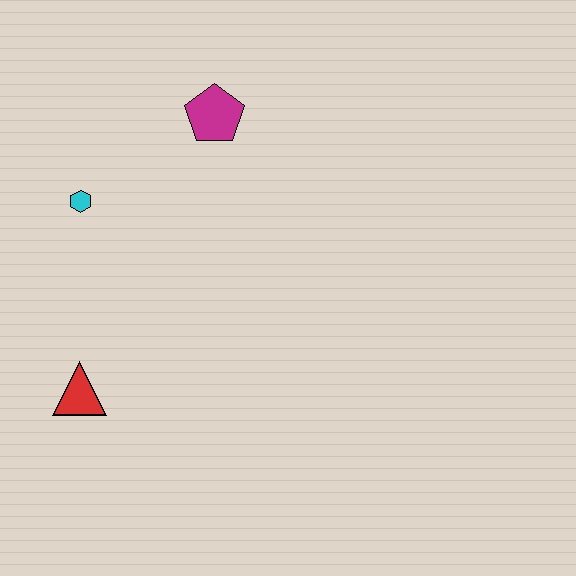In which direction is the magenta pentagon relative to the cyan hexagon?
The magenta pentagon is to the right of the cyan hexagon.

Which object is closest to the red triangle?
The cyan hexagon is closest to the red triangle.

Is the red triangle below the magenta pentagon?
Yes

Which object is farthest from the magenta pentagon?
The red triangle is farthest from the magenta pentagon.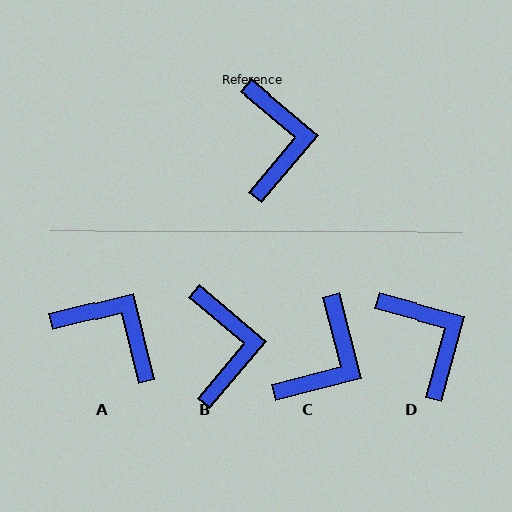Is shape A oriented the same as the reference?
No, it is off by about 54 degrees.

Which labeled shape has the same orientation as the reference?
B.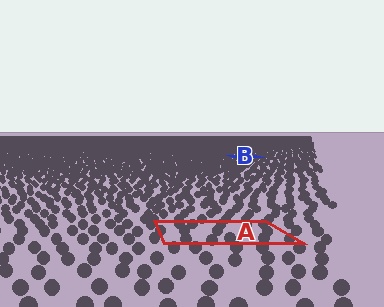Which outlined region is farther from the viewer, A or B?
Region B is farther from the viewer — the texture elements inside it appear smaller and more densely packed.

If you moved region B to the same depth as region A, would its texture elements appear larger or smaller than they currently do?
They would appear larger. At a closer depth, the same texture elements are projected at a bigger on-screen size.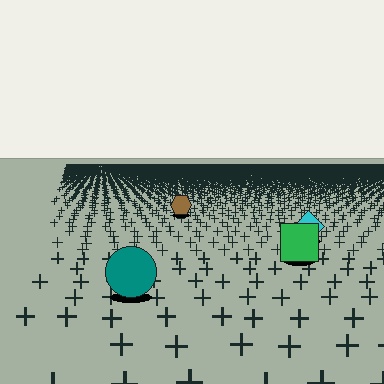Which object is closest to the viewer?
The teal circle is closest. The texture marks near it are larger and more spread out.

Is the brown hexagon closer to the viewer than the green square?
No. The green square is closer — you can tell from the texture gradient: the ground texture is coarser near it.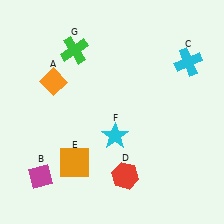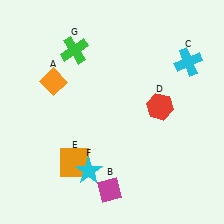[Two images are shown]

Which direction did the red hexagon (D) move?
The red hexagon (D) moved up.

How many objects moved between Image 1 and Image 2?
3 objects moved between the two images.